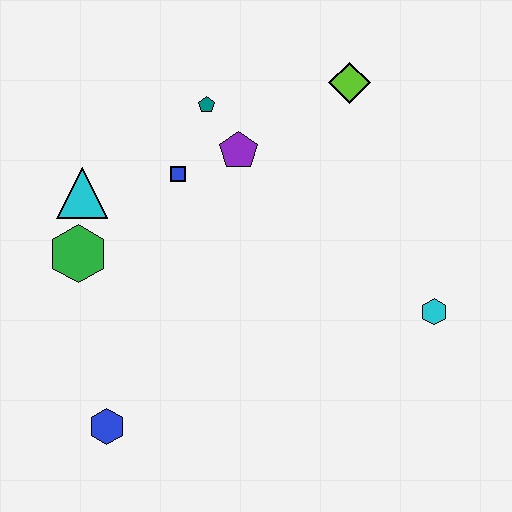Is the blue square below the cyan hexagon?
No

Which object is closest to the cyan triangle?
The green hexagon is closest to the cyan triangle.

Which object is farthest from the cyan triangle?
The cyan hexagon is farthest from the cyan triangle.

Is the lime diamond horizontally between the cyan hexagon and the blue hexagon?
Yes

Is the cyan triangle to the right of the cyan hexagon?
No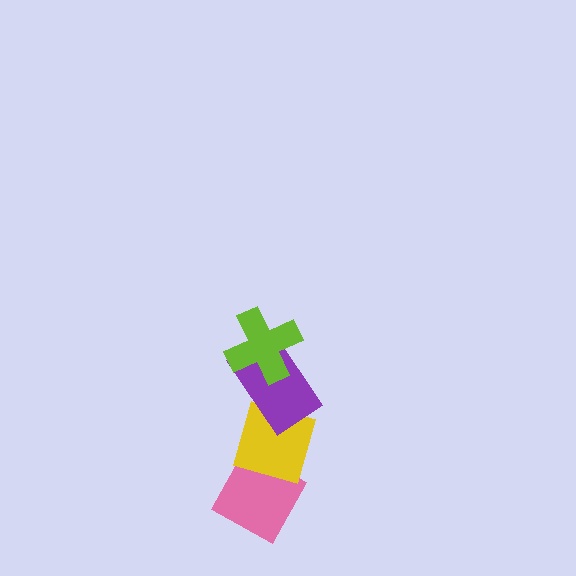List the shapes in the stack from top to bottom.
From top to bottom: the lime cross, the purple rectangle, the yellow diamond, the pink diamond.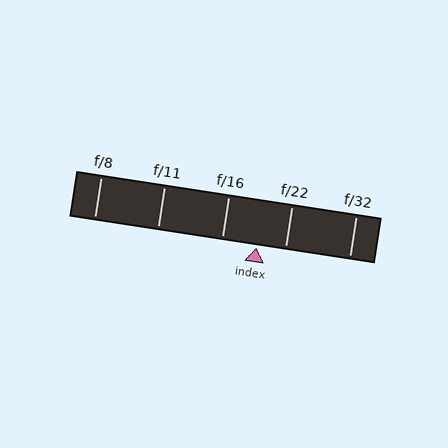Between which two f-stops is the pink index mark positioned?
The index mark is between f/16 and f/22.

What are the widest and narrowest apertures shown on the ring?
The widest aperture shown is f/8 and the narrowest is f/32.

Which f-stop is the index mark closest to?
The index mark is closest to f/22.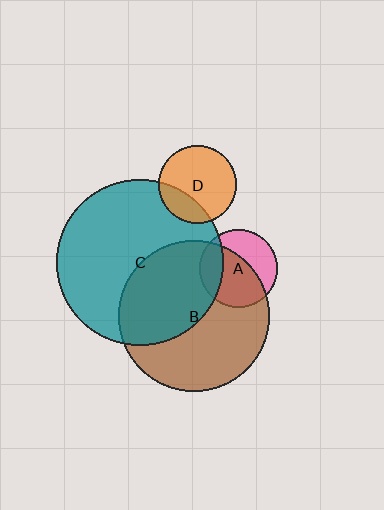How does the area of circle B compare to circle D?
Approximately 3.7 times.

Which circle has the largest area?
Circle C (teal).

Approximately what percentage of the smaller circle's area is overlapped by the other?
Approximately 60%.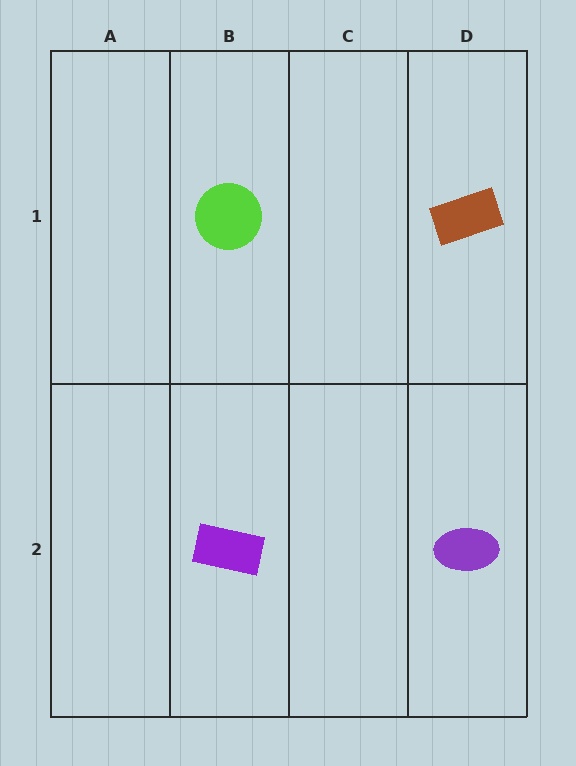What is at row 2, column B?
A purple rectangle.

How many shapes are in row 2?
2 shapes.